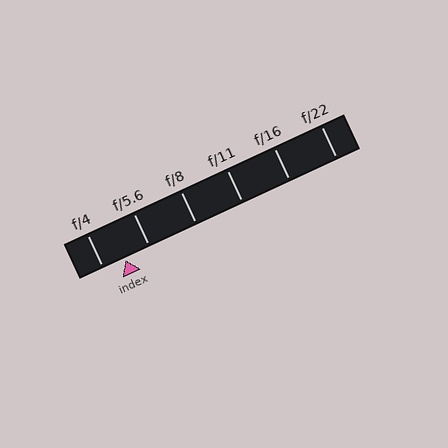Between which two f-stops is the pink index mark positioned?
The index mark is between f/4 and f/5.6.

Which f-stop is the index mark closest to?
The index mark is closest to f/4.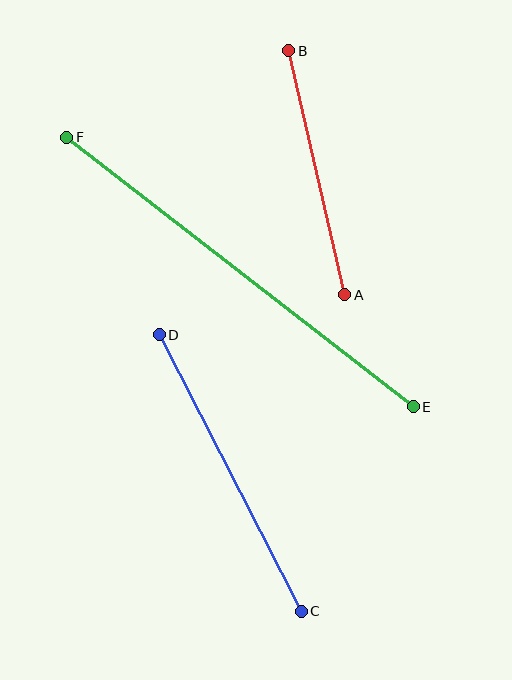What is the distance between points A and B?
The distance is approximately 250 pixels.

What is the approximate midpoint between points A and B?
The midpoint is at approximately (317, 173) pixels.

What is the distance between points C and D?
The distance is approximately 311 pixels.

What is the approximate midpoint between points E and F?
The midpoint is at approximately (240, 272) pixels.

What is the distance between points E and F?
The distance is approximately 439 pixels.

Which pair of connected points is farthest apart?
Points E and F are farthest apart.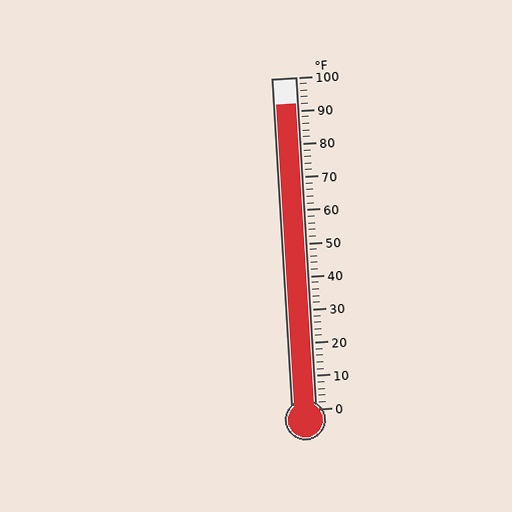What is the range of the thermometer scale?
The thermometer scale ranges from 0°F to 100°F.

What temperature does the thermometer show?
The thermometer shows approximately 92°F.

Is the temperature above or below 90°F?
The temperature is above 90°F.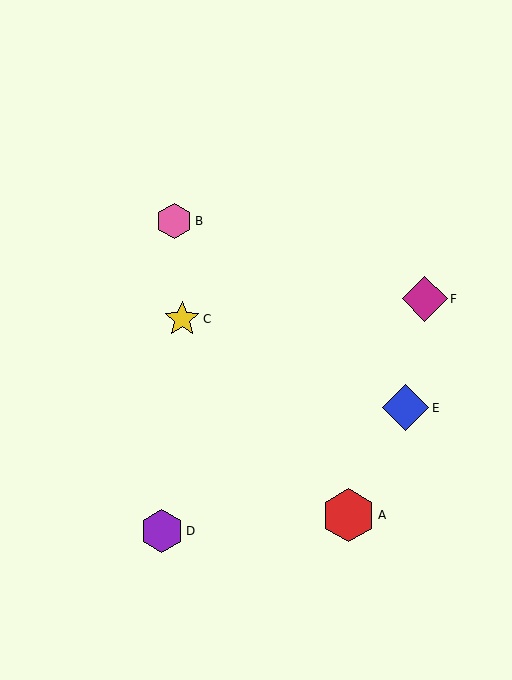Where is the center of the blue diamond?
The center of the blue diamond is at (406, 408).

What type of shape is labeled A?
Shape A is a red hexagon.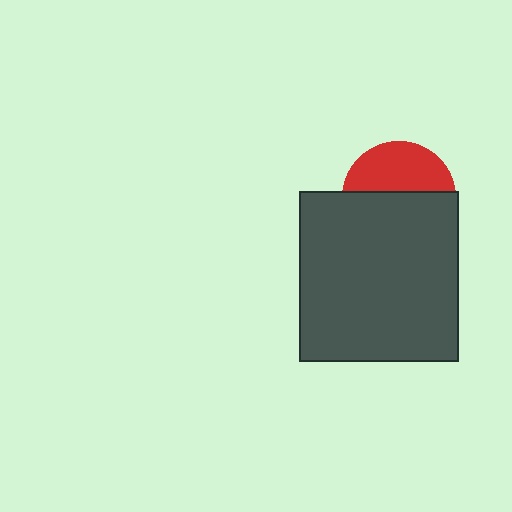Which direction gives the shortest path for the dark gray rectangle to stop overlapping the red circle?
Moving down gives the shortest separation.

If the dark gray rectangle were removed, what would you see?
You would see the complete red circle.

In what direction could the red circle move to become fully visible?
The red circle could move up. That would shift it out from behind the dark gray rectangle entirely.